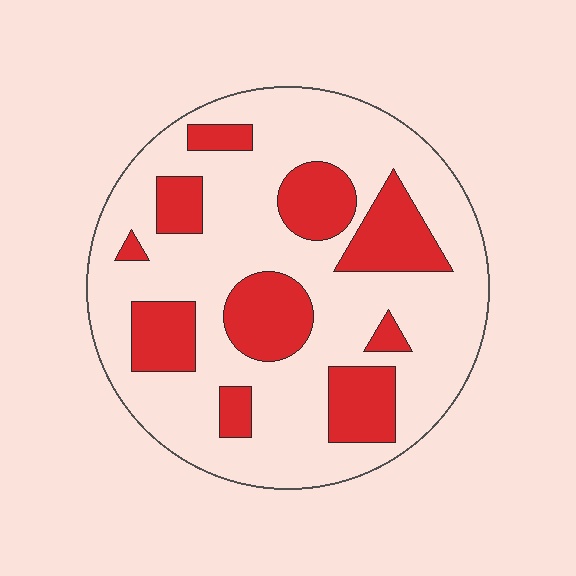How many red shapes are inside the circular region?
10.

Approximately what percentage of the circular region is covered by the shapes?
Approximately 30%.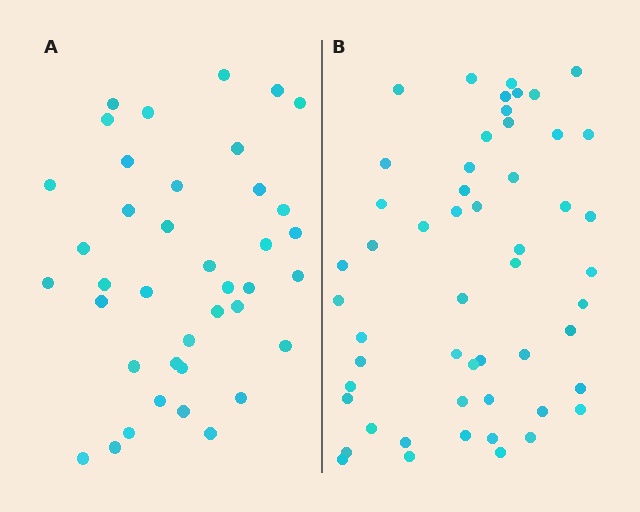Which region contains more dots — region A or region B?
Region B (the right region) has more dots.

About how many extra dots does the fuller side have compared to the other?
Region B has approximately 15 more dots than region A.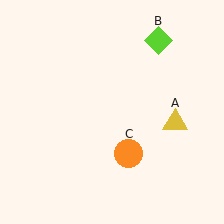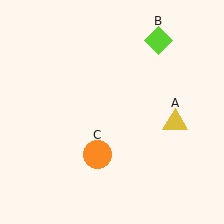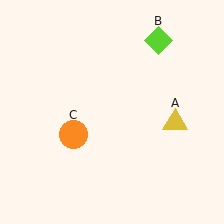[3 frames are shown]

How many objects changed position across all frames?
1 object changed position: orange circle (object C).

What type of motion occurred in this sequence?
The orange circle (object C) rotated clockwise around the center of the scene.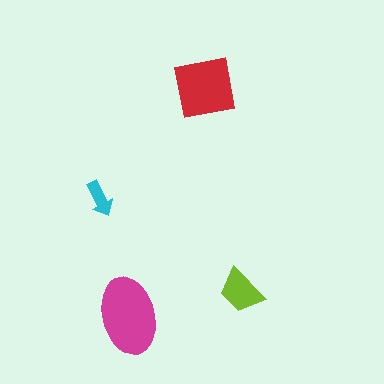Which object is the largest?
The magenta ellipse.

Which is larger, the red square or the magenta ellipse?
The magenta ellipse.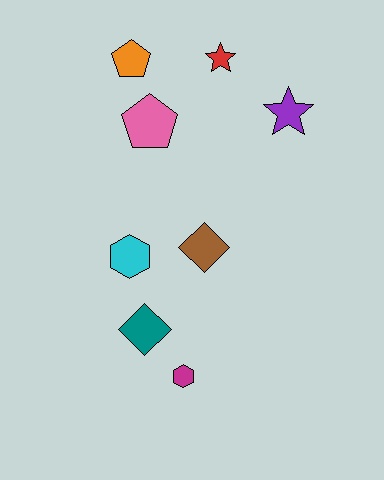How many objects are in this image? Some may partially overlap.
There are 8 objects.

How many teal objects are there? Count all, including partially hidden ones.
There is 1 teal object.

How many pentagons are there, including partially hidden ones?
There are 2 pentagons.